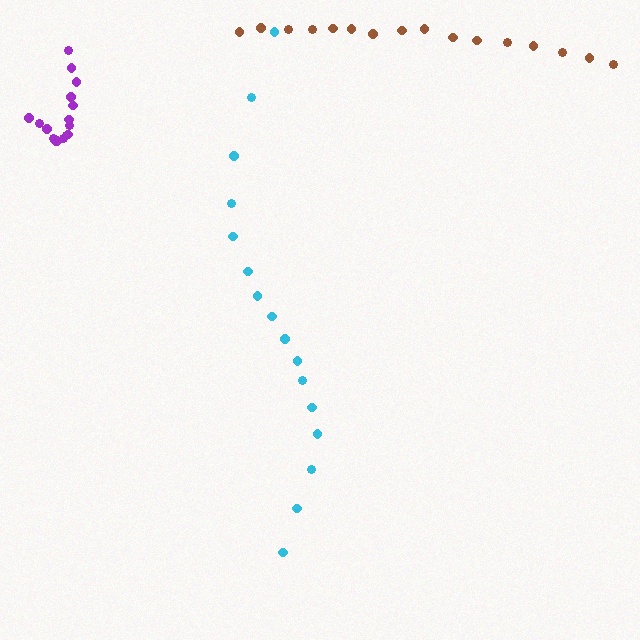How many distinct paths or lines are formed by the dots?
There are 3 distinct paths.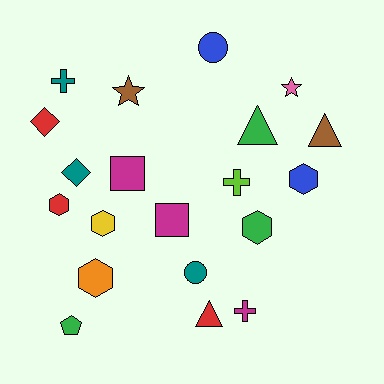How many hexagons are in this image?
There are 5 hexagons.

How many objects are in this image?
There are 20 objects.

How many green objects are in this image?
There are 3 green objects.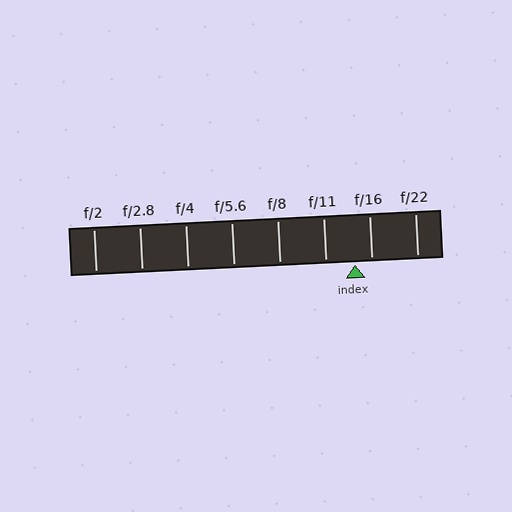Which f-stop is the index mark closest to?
The index mark is closest to f/16.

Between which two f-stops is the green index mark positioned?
The index mark is between f/11 and f/16.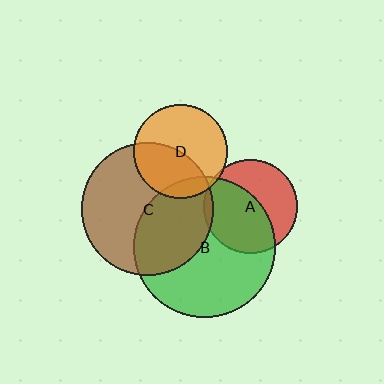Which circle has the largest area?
Circle B (green).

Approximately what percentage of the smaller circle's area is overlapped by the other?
Approximately 5%.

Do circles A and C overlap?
Yes.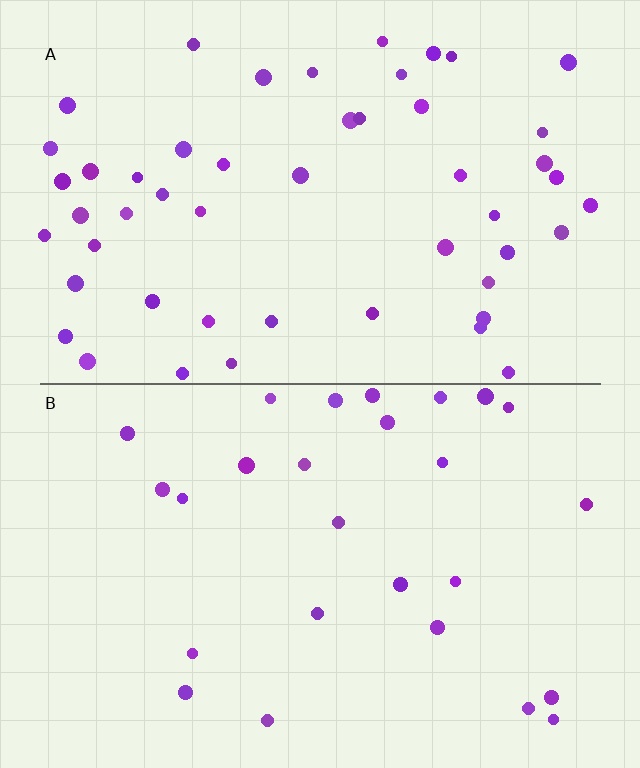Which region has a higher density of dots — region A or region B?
A (the top).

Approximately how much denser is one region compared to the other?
Approximately 1.9× — region A over region B.